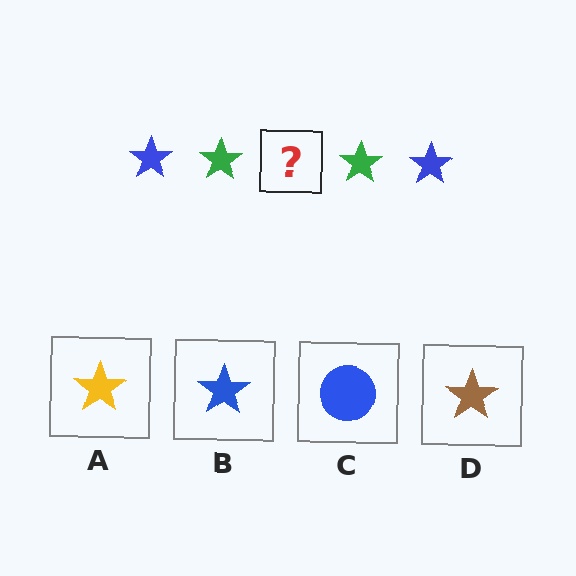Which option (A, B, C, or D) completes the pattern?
B.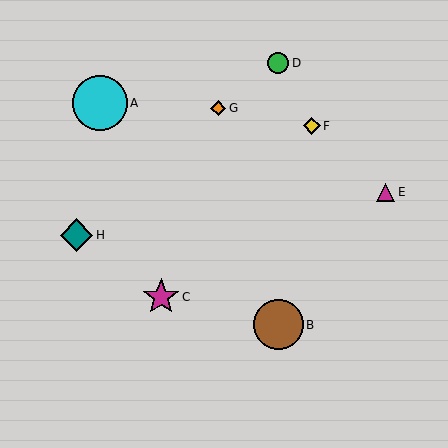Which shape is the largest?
The cyan circle (labeled A) is the largest.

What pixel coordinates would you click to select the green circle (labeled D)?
Click at (278, 63) to select the green circle D.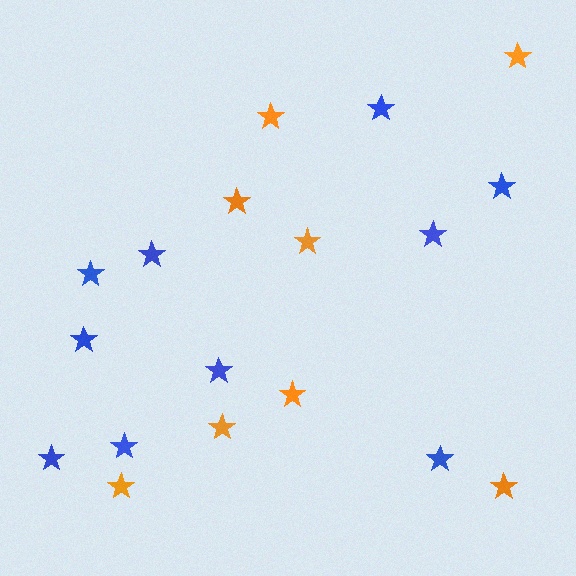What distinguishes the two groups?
There are 2 groups: one group of orange stars (8) and one group of blue stars (10).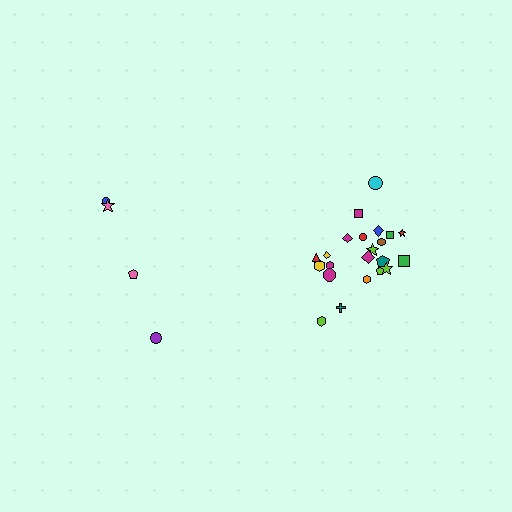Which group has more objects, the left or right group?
The right group.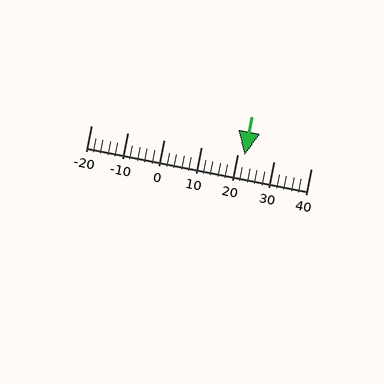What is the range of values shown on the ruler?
The ruler shows values from -20 to 40.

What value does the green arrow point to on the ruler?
The green arrow points to approximately 22.